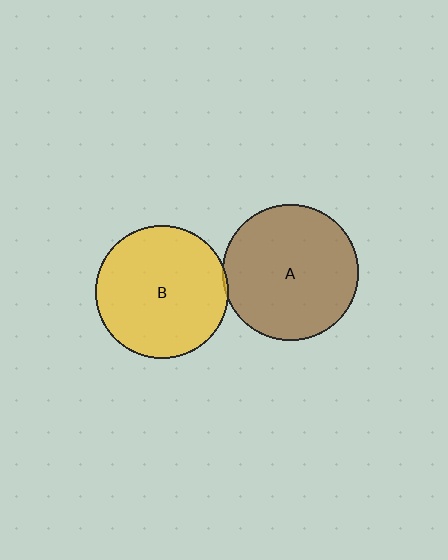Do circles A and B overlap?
Yes.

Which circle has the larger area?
Circle A (brown).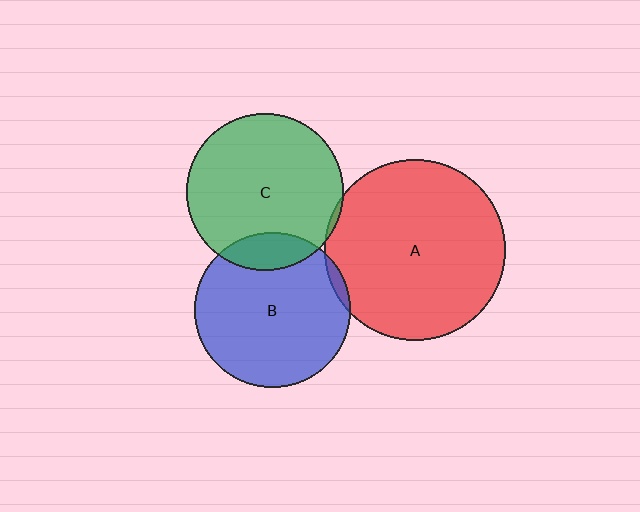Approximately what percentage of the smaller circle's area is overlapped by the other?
Approximately 5%.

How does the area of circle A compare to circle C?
Approximately 1.3 times.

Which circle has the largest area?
Circle A (red).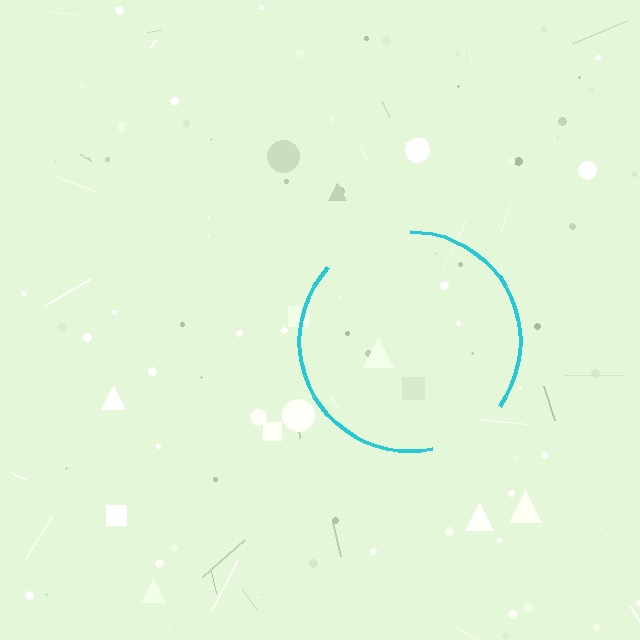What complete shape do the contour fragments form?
The contour fragments form a circle.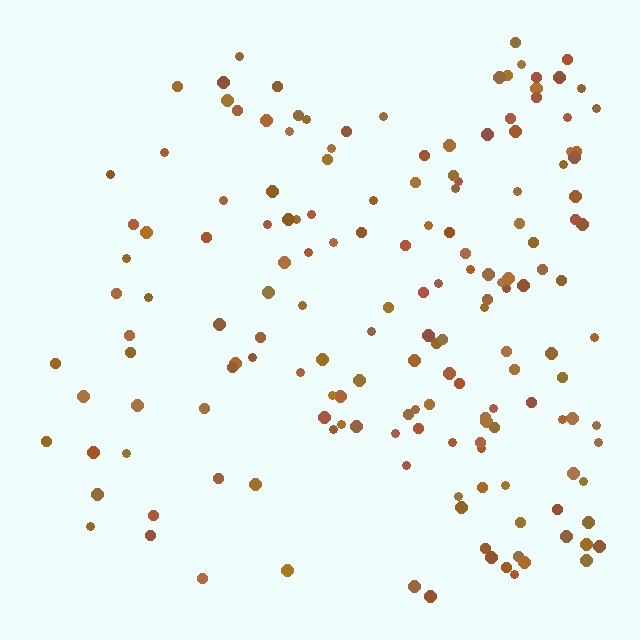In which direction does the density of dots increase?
From left to right, with the right side densest.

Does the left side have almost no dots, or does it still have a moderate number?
Still a moderate number, just noticeably fewer than the right.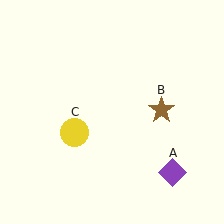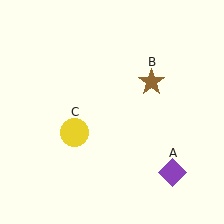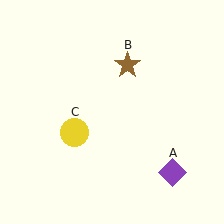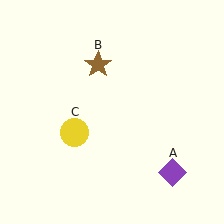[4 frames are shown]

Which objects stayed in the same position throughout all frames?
Purple diamond (object A) and yellow circle (object C) remained stationary.